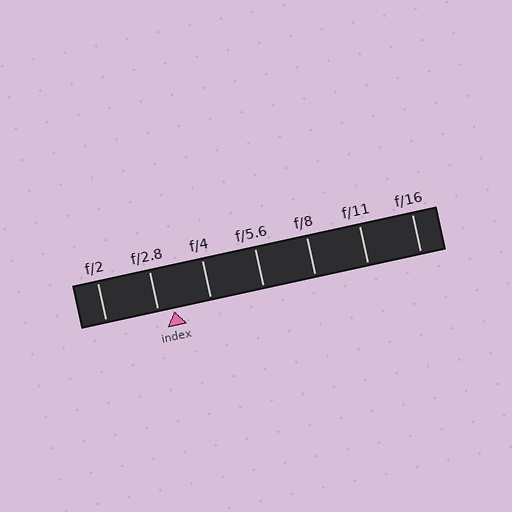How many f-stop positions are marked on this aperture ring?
There are 7 f-stop positions marked.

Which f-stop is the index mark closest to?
The index mark is closest to f/2.8.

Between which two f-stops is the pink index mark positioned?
The index mark is between f/2.8 and f/4.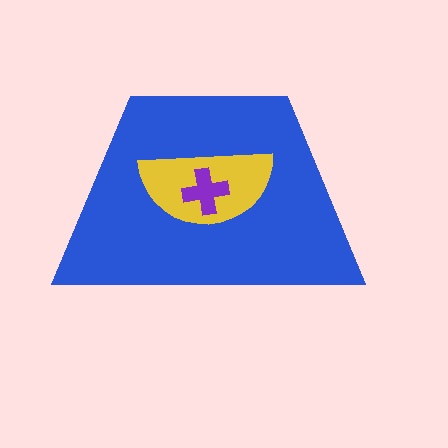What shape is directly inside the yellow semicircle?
The purple cross.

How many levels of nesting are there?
3.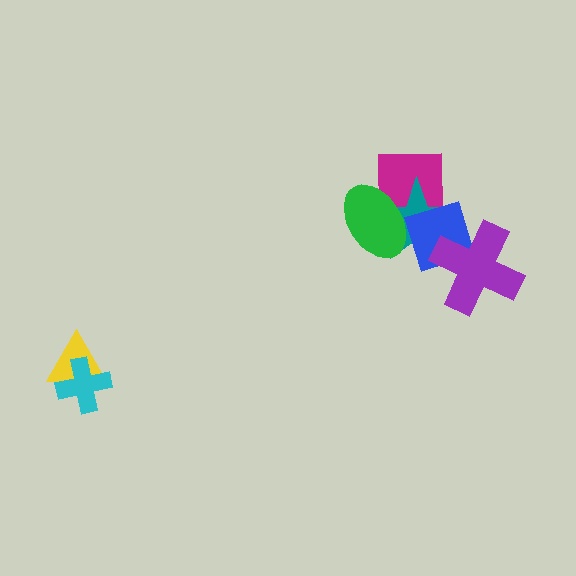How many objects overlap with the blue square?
2 objects overlap with the blue square.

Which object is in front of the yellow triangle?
The cyan cross is in front of the yellow triangle.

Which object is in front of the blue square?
The purple cross is in front of the blue square.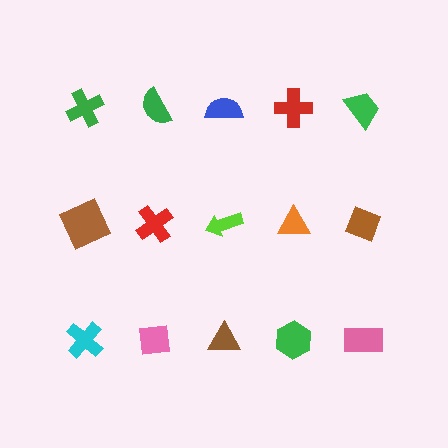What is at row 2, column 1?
A brown square.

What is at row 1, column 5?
A green trapezoid.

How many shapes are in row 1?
5 shapes.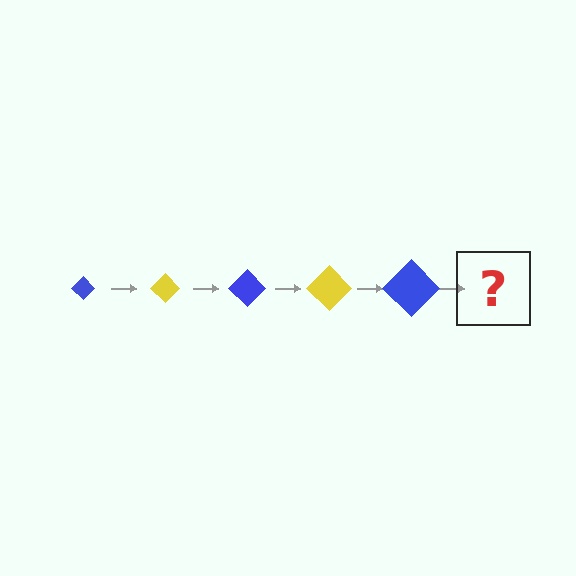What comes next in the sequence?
The next element should be a yellow diamond, larger than the previous one.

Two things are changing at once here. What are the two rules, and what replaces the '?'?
The two rules are that the diamond grows larger each step and the color cycles through blue and yellow. The '?' should be a yellow diamond, larger than the previous one.